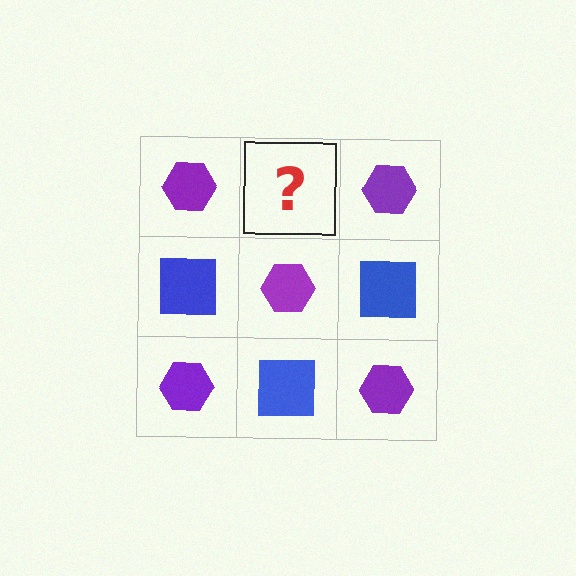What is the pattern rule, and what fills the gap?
The rule is that it alternates purple hexagon and blue square in a checkerboard pattern. The gap should be filled with a blue square.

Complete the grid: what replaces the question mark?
The question mark should be replaced with a blue square.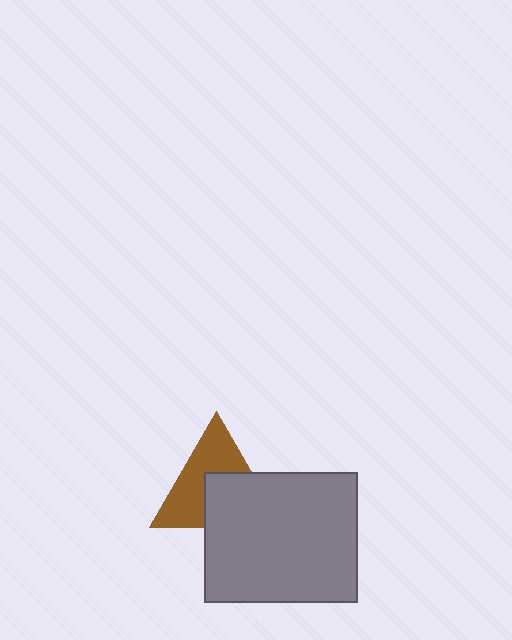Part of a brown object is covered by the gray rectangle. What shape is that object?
It is a triangle.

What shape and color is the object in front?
The object in front is a gray rectangle.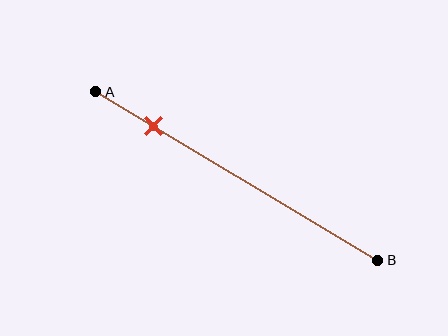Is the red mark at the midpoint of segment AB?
No, the mark is at about 20% from A, not at the 50% midpoint.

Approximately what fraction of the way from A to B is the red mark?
The red mark is approximately 20% of the way from A to B.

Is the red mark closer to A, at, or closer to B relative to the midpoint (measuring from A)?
The red mark is closer to point A than the midpoint of segment AB.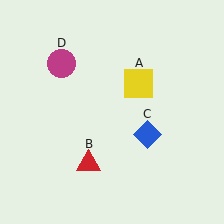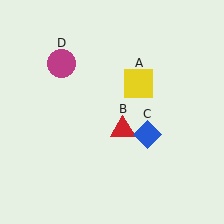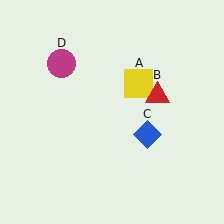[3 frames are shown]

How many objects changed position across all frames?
1 object changed position: red triangle (object B).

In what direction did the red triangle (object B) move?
The red triangle (object B) moved up and to the right.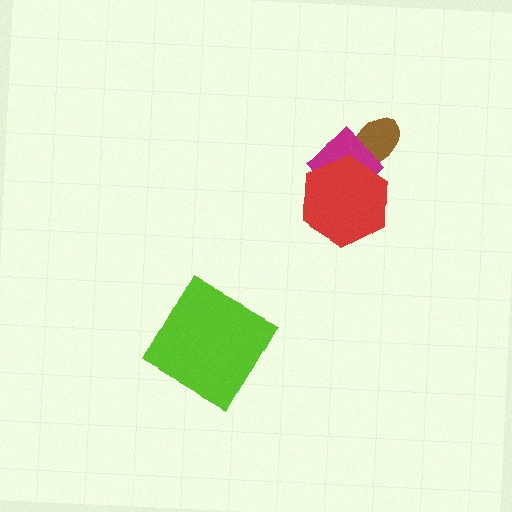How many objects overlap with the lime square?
0 objects overlap with the lime square.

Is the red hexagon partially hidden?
No, no other shape covers it.